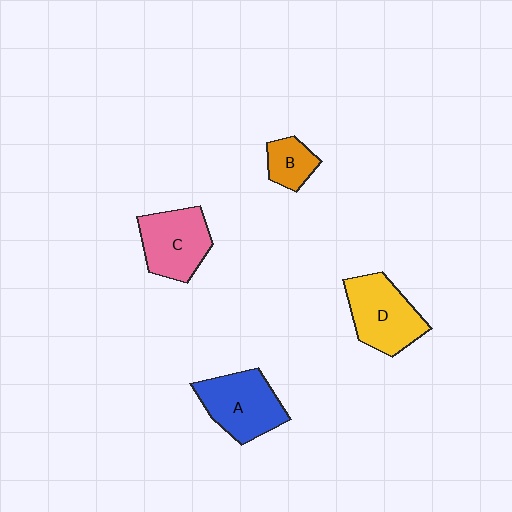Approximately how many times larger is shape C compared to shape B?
Approximately 2.0 times.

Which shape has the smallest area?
Shape B (orange).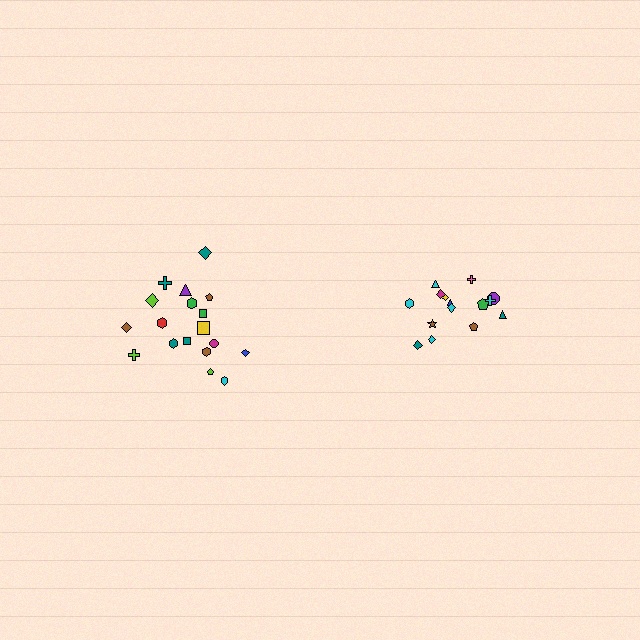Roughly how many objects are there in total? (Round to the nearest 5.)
Roughly 35 objects in total.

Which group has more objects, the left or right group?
The left group.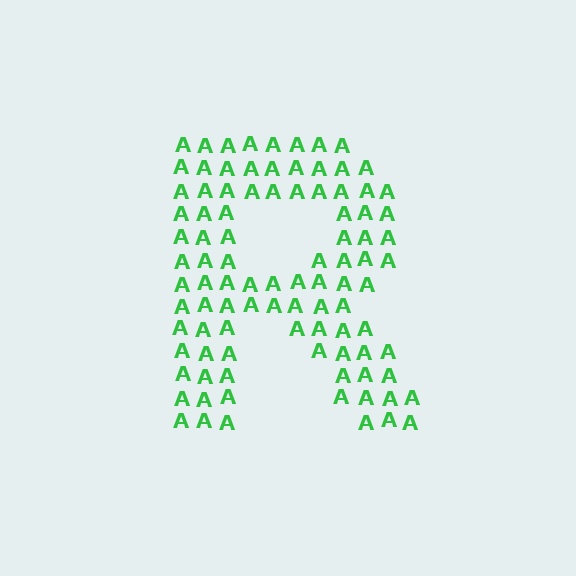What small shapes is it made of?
It is made of small letter A's.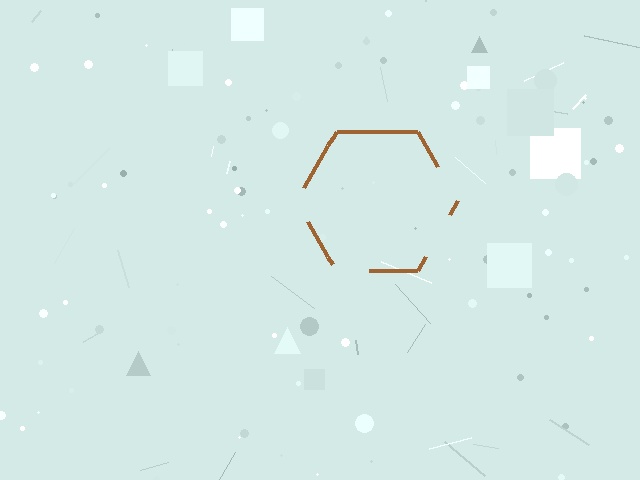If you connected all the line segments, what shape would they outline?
They would outline a hexagon.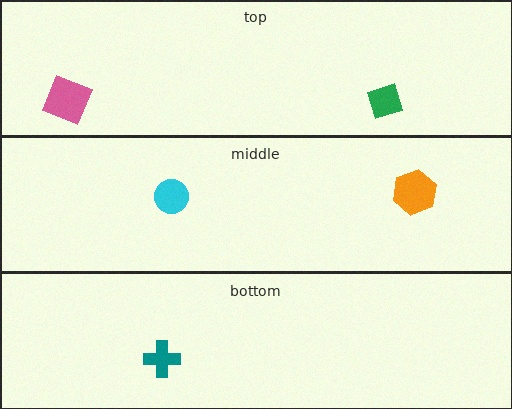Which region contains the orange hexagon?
The middle region.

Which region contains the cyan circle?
The middle region.